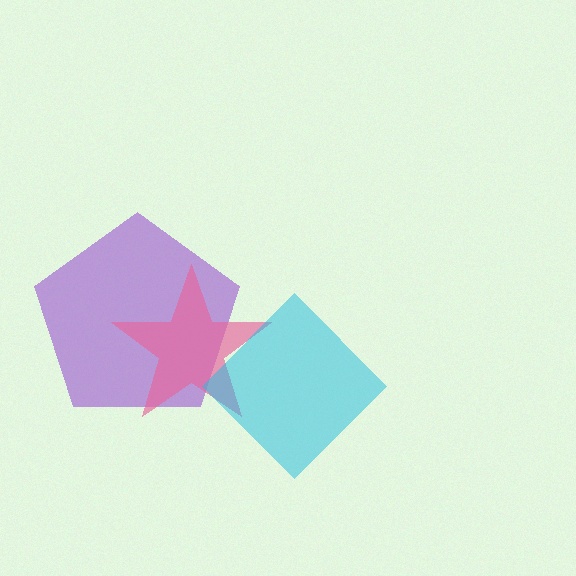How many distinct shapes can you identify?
There are 3 distinct shapes: a purple pentagon, a pink star, a cyan diamond.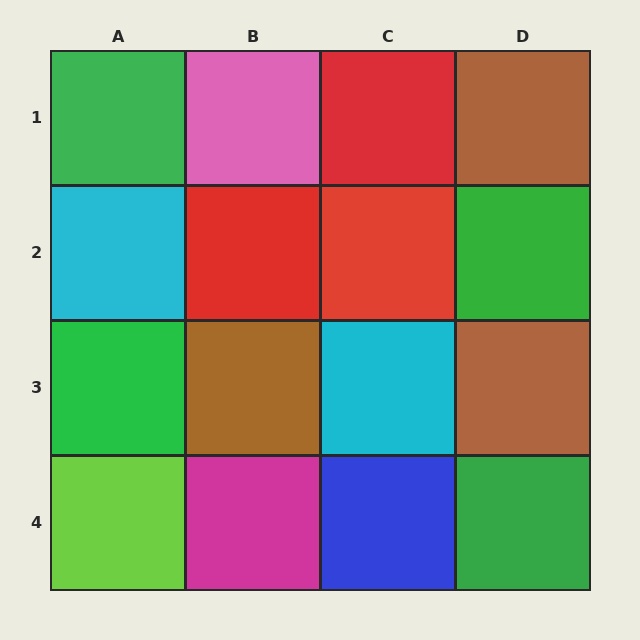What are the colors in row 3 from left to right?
Green, brown, cyan, brown.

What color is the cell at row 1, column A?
Green.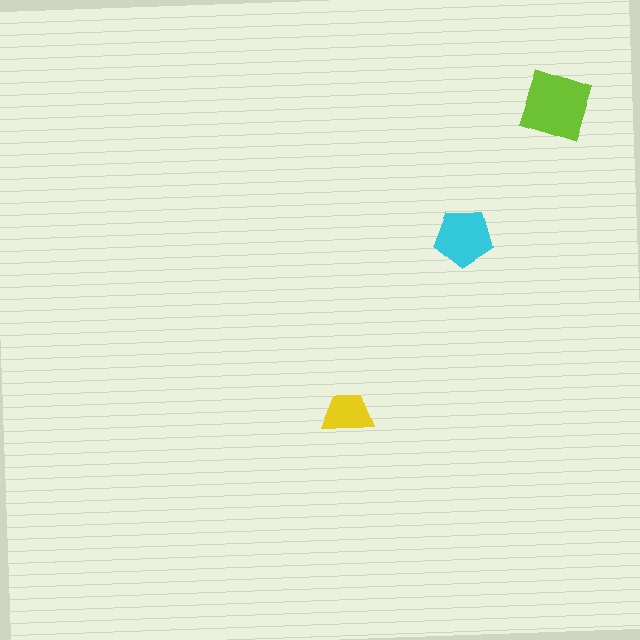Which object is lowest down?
The yellow trapezoid is bottommost.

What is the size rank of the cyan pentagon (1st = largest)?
2nd.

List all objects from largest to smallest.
The lime diamond, the cyan pentagon, the yellow trapezoid.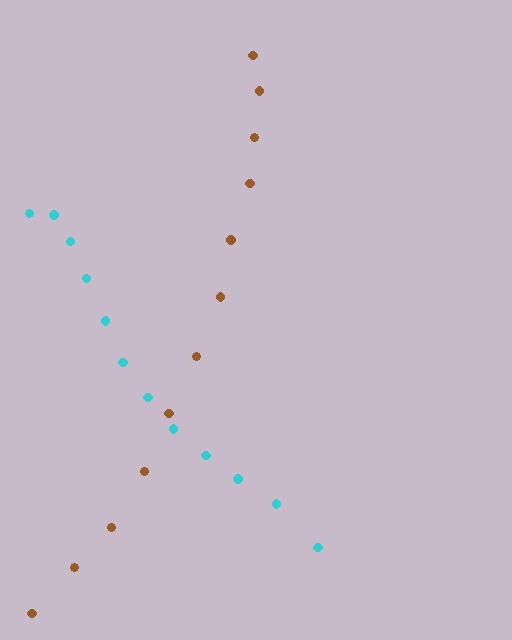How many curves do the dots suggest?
There are 2 distinct paths.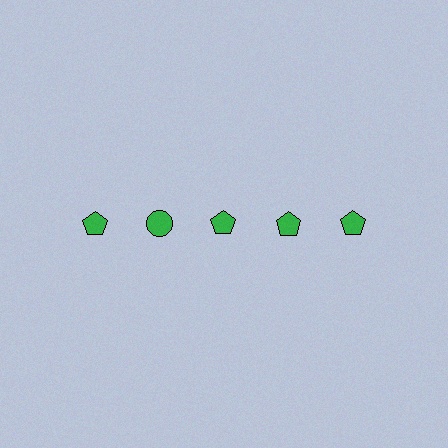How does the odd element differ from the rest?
It has a different shape: circle instead of pentagon.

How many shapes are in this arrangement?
There are 5 shapes arranged in a grid pattern.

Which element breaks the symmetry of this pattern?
The green circle in the top row, second from left column breaks the symmetry. All other shapes are green pentagons.